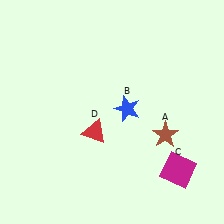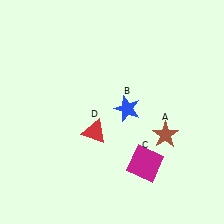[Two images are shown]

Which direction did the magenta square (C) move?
The magenta square (C) moved left.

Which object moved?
The magenta square (C) moved left.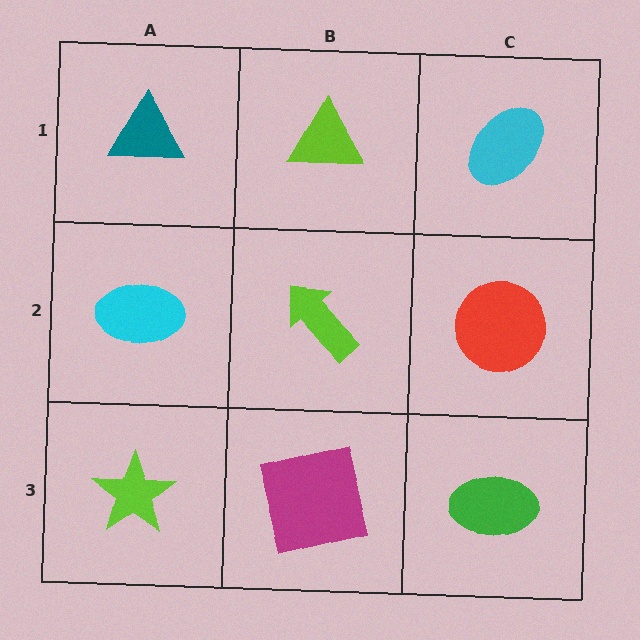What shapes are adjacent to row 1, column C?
A red circle (row 2, column C), a lime triangle (row 1, column B).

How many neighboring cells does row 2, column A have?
3.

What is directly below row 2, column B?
A magenta square.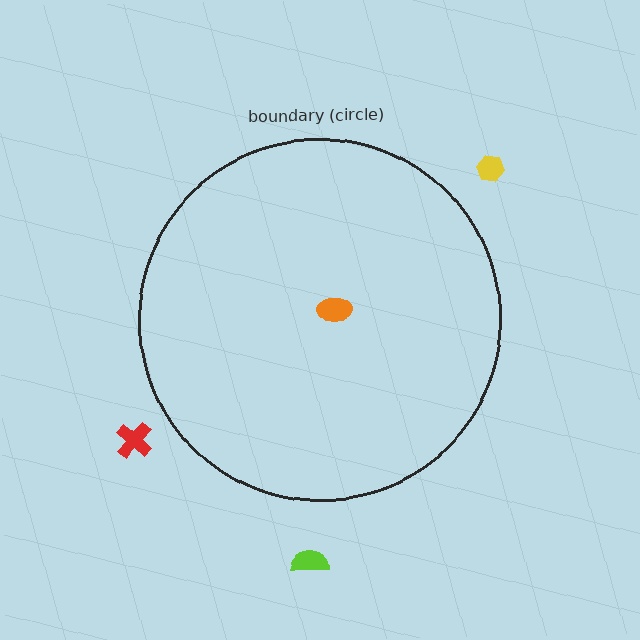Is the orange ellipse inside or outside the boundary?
Inside.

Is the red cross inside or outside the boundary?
Outside.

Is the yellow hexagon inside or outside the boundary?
Outside.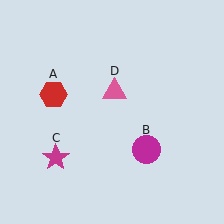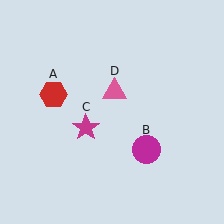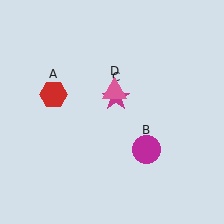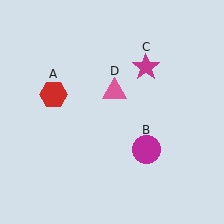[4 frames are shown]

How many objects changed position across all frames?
1 object changed position: magenta star (object C).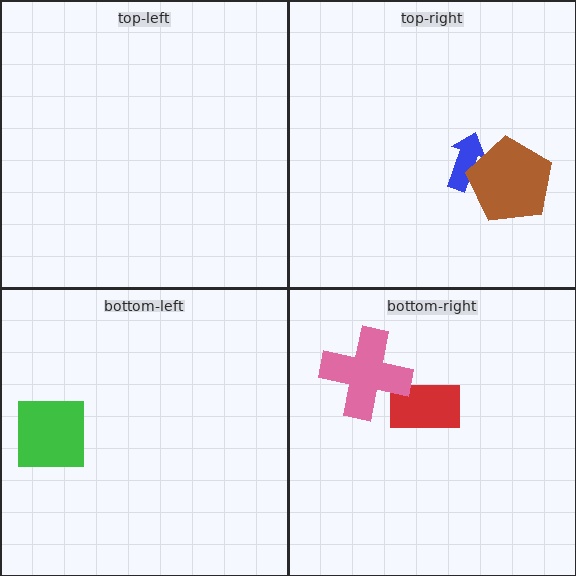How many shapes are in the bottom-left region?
1.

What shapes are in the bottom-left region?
The green square.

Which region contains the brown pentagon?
The top-right region.